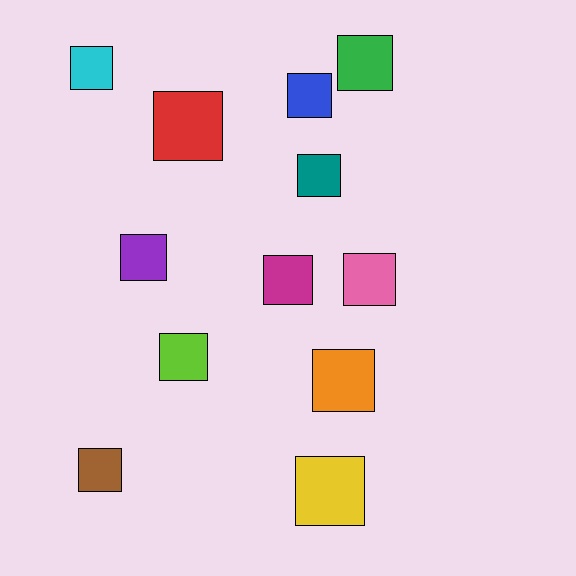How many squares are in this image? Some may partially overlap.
There are 12 squares.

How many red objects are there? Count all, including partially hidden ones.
There is 1 red object.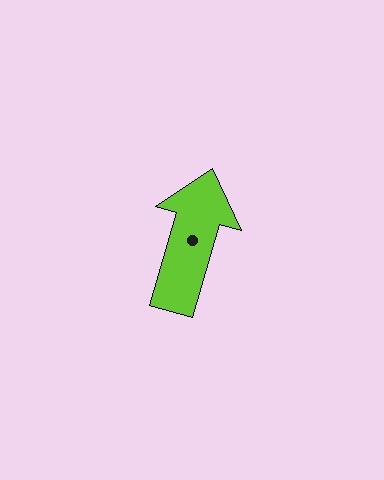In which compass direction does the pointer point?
North.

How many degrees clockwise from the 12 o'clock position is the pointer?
Approximately 16 degrees.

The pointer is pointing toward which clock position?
Roughly 1 o'clock.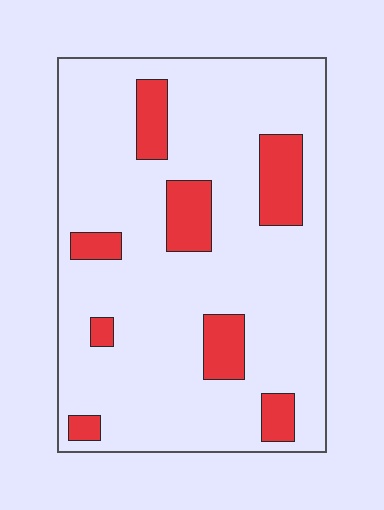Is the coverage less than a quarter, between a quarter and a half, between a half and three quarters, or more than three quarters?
Less than a quarter.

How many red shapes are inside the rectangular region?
8.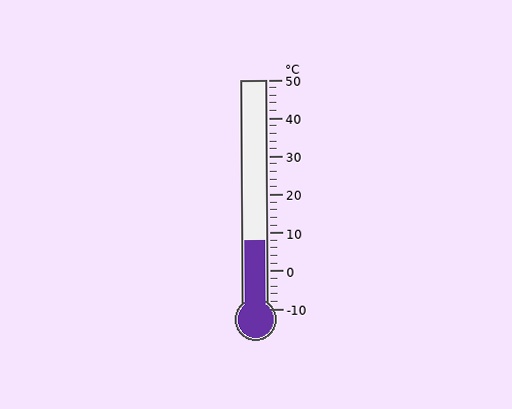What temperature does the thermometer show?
The thermometer shows approximately 8°C.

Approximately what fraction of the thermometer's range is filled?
The thermometer is filled to approximately 30% of its range.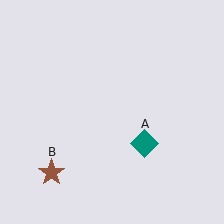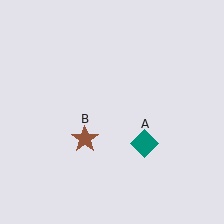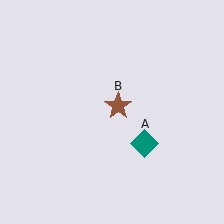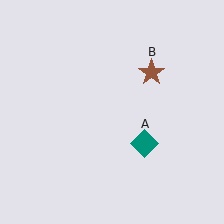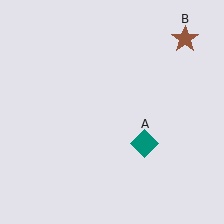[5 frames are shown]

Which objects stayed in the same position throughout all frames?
Teal diamond (object A) remained stationary.